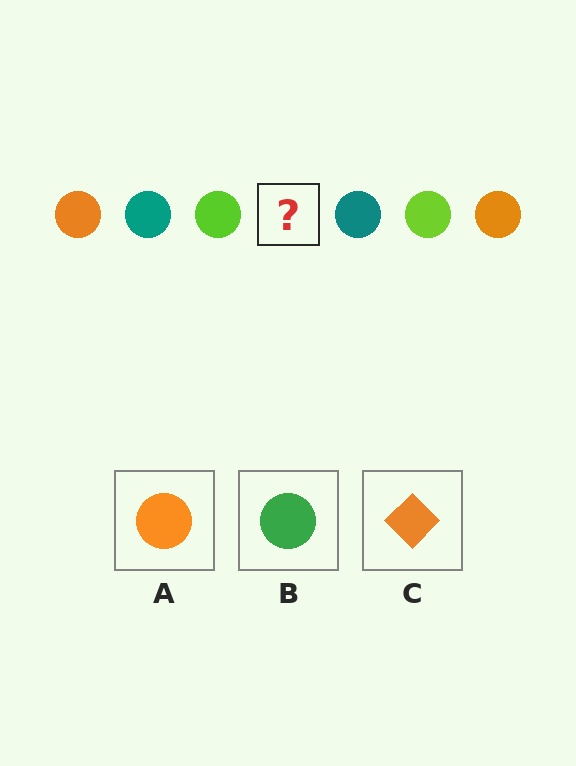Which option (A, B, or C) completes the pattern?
A.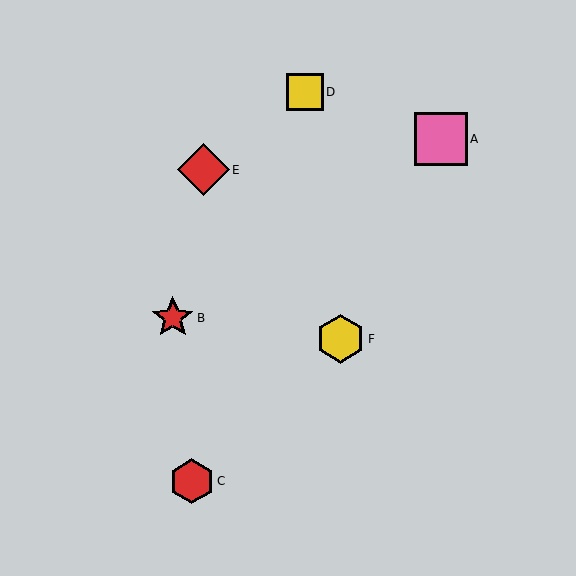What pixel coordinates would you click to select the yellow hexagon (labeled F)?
Click at (340, 339) to select the yellow hexagon F.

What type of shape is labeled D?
Shape D is a yellow square.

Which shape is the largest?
The pink square (labeled A) is the largest.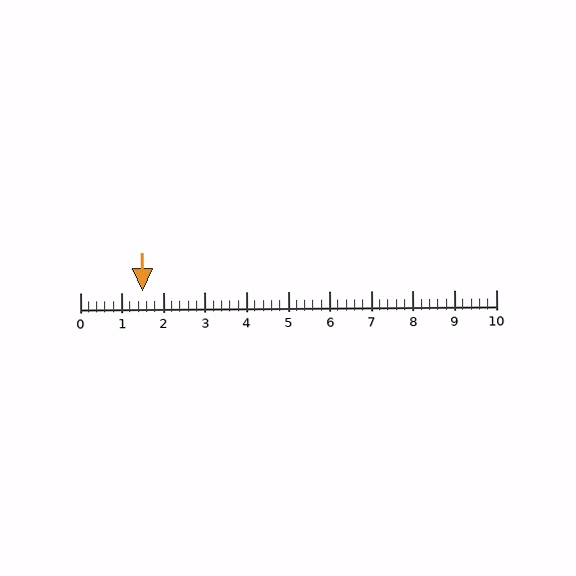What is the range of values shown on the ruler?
The ruler shows values from 0 to 10.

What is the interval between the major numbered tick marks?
The major tick marks are spaced 1 units apart.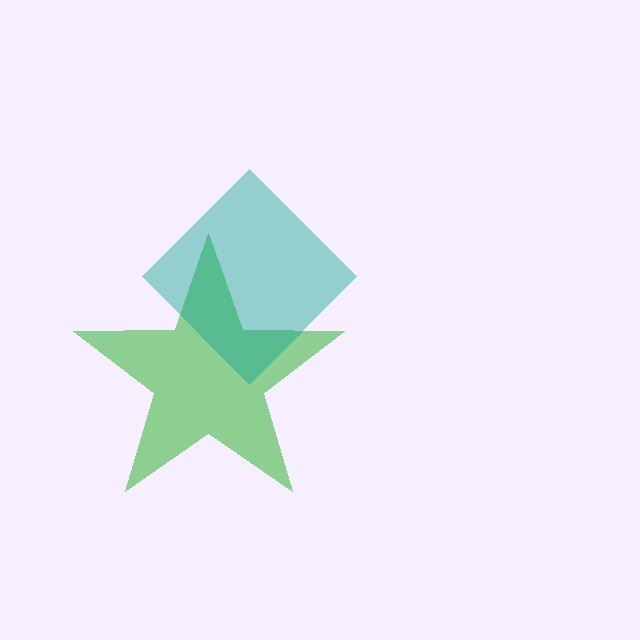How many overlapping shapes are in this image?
There are 2 overlapping shapes in the image.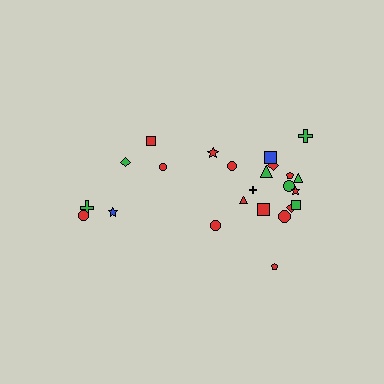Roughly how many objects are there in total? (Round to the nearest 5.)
Roughly 25 objects in total.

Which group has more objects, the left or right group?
The right group.